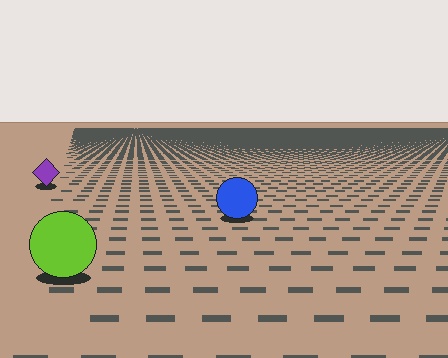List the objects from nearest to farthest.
From nearest to farthest: the lime circle, the blue circle, the purple diamond.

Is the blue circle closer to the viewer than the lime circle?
No. The lime circle is closer — you can tell from the texture gradient: the ground texture is coarser near it.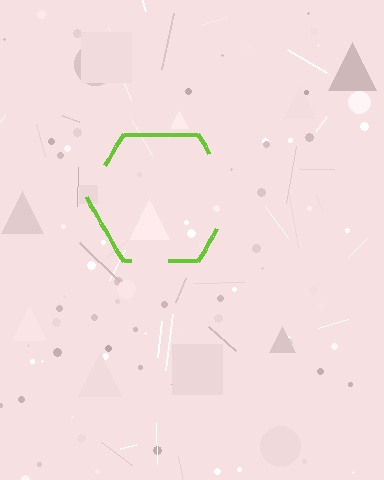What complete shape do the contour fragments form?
The contour fragments form a hexagon.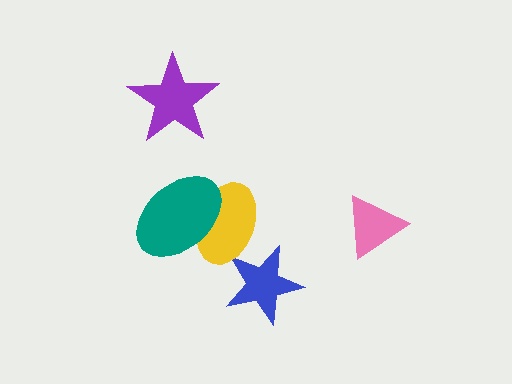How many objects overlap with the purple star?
0 objects overlap with the purple star.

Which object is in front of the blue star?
The yellow ellipse is in front of the blue star.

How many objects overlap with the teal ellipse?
1 object overlaps with the teal ellipse.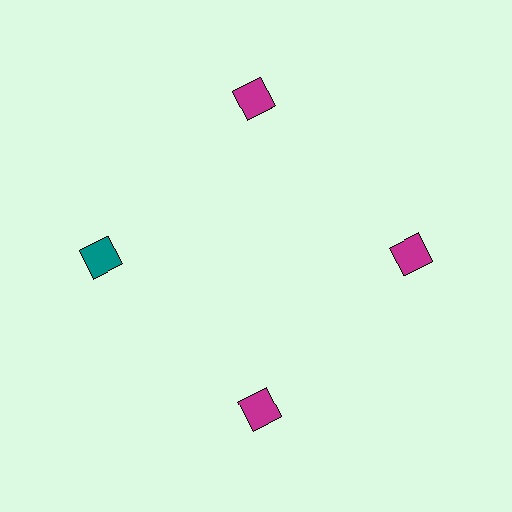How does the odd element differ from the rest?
It has a different color: teal instead of magenta.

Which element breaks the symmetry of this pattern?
The teal diamond at roughly the 9 o'clock position breaks the symmetry. All other shapes are magenta diamonds.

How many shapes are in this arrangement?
There are 4 shapes arranged in a ring pattern.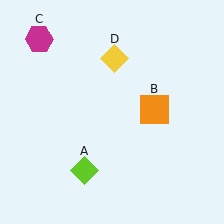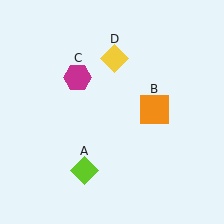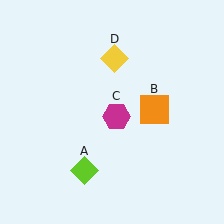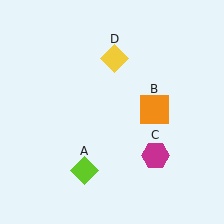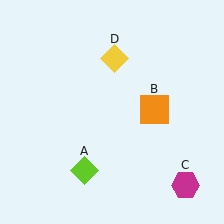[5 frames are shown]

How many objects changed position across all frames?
1 object changed position: magenta hexagon (object C).